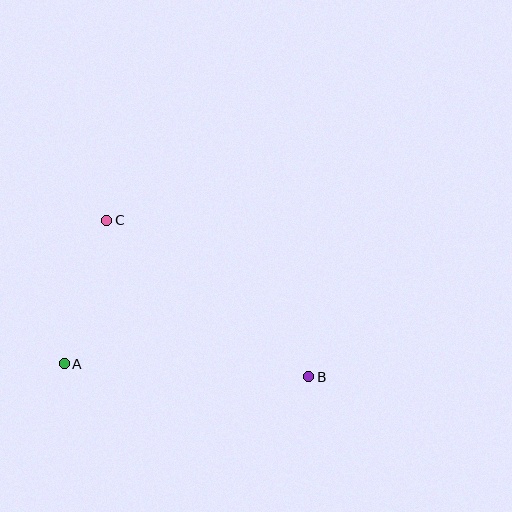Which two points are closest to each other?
Points A and C are closest to each other.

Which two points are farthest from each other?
Points B and C are farthest from each other.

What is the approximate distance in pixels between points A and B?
The distance between A and B is approximately 245 pixels.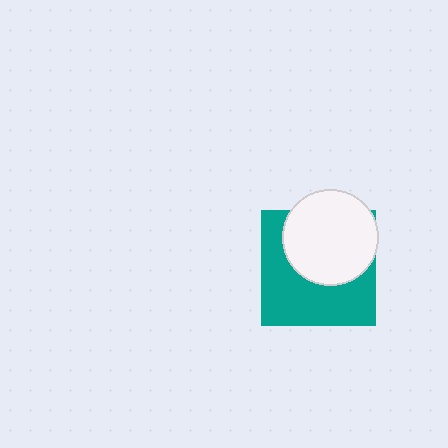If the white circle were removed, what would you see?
You would see the complete teal square.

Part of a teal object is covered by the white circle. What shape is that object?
It is a square.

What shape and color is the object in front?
The object in front is a white circle.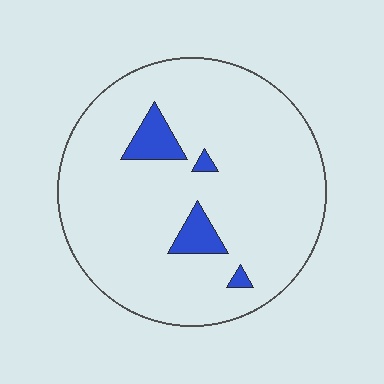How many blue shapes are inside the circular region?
4.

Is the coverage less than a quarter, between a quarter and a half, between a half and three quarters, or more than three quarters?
Less than a quarter.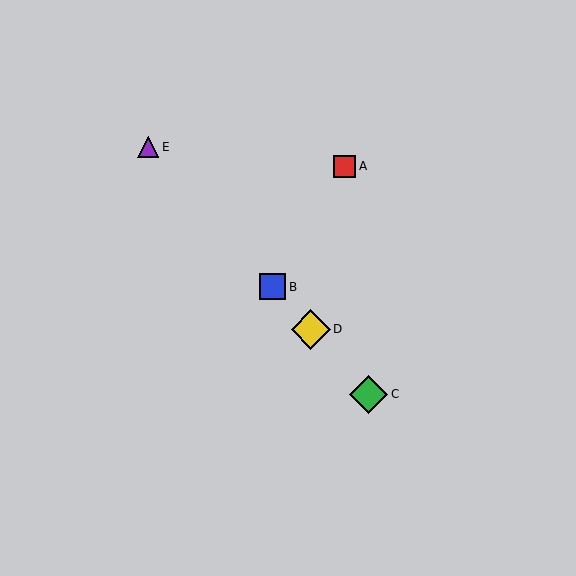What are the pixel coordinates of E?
Object E is at (148, 147).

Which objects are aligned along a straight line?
Objects B, C, D, E are aligned along a straight line.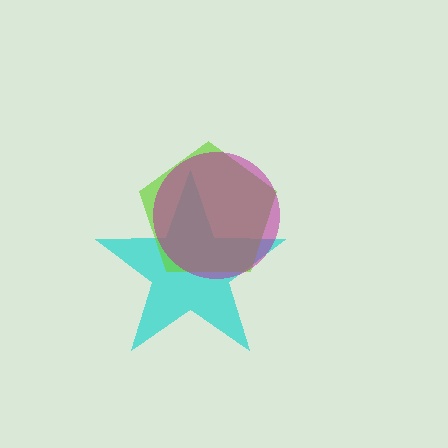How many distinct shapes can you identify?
There are 3 distinct shapes: a cyan star, a lime pentagon, a magenta circle.